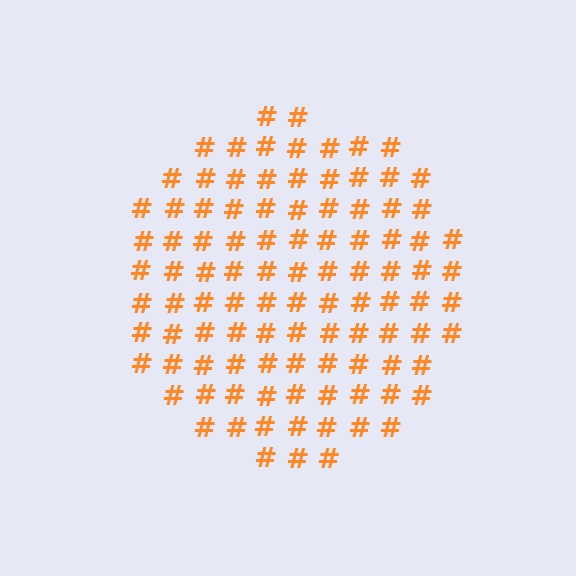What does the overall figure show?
The overall figure shows a circle.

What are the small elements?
The small elements are hash symbols.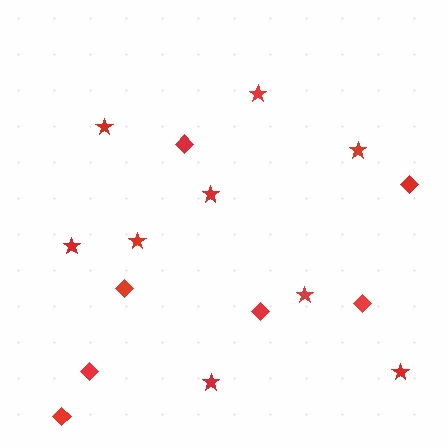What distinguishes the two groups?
There are 2 groups: one group of diamonds (7) and one group of stars (9).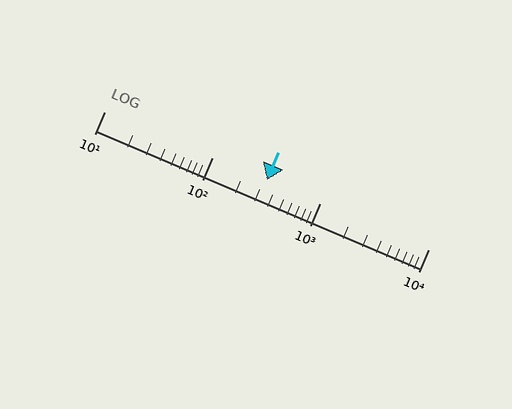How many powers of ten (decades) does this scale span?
The scale spans 3 decades, from 10 to 10000.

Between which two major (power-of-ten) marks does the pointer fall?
The pointer is between 100 and 1000.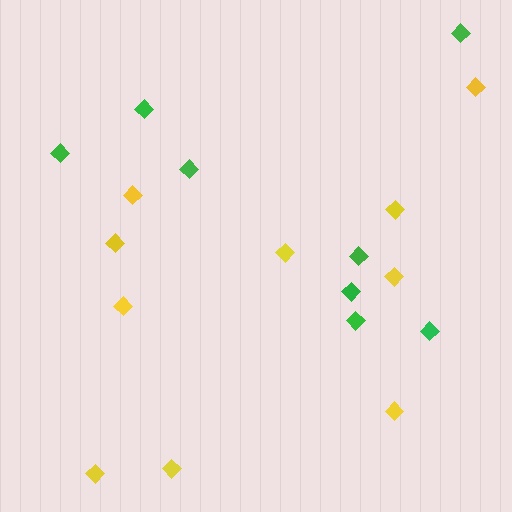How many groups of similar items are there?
There are 2 groups: one group of yellow diamonds (10) and one group of green diamonds (8).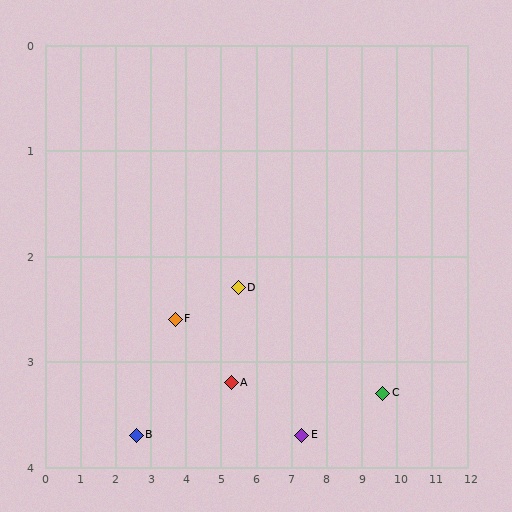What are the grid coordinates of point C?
Point C is at approximately (9.6, 3.3).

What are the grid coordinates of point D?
Point D is at approximately (5.5, 2.3).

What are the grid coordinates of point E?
Point E is at approximately (7.3, 3.7).